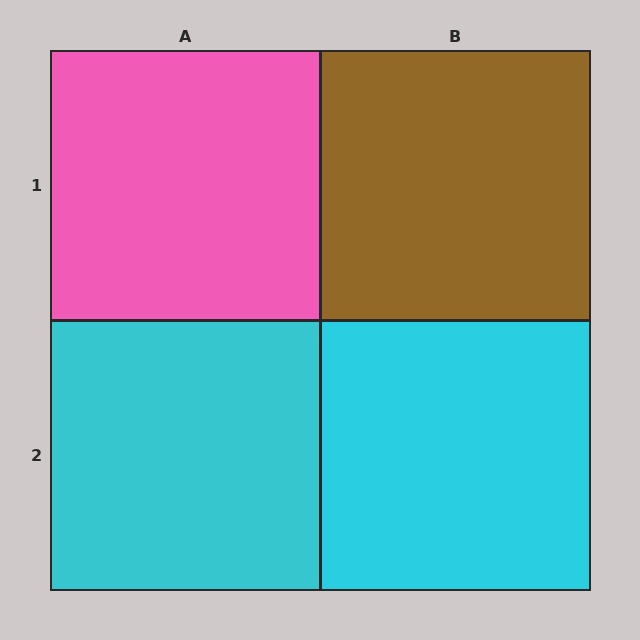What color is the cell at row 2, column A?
Cyan.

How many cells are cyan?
2 cells are cyan.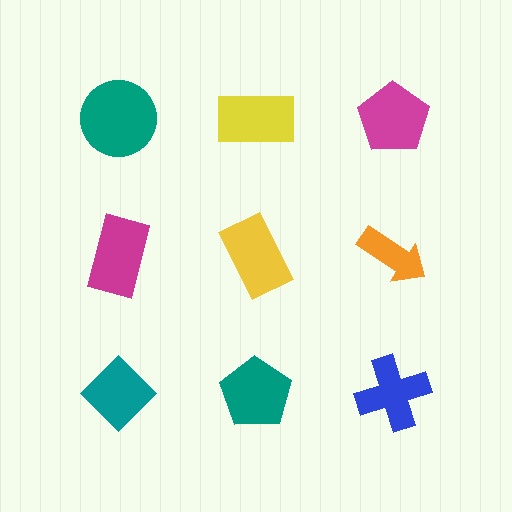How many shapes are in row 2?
3 shapes.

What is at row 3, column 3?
A blue cross.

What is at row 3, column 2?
A teal pentagon.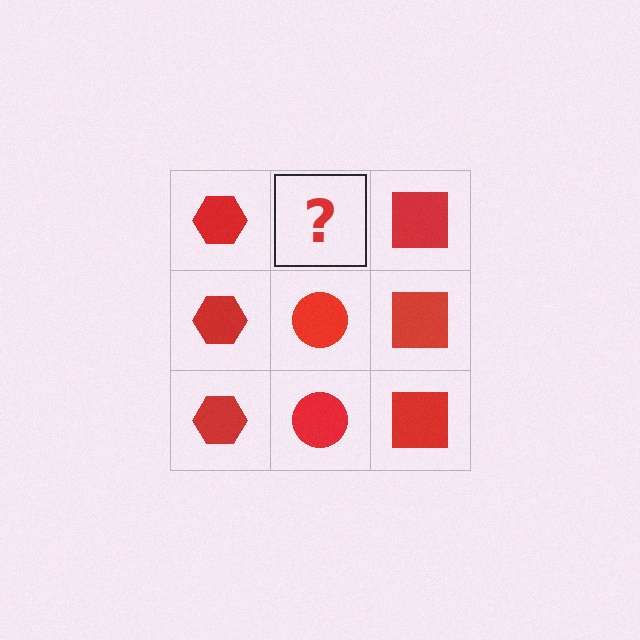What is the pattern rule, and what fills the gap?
The rule is that each column has a consistent shape. The gap should be filled with a red circle.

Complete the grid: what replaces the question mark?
The question mark should be replaced with a red circle.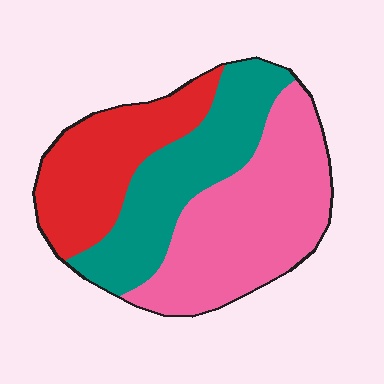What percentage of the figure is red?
Red takes up about one quarter (1/4) of the figure.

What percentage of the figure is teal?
Teal covers 31% of the figure.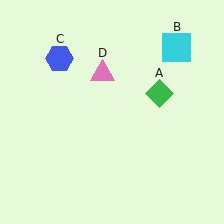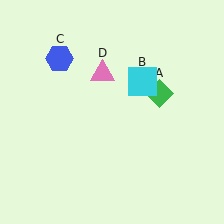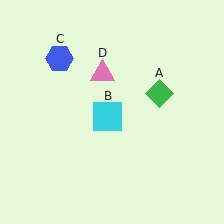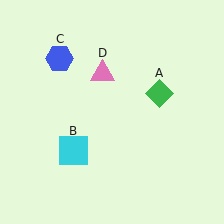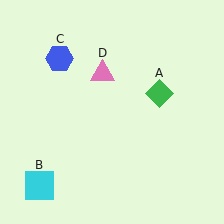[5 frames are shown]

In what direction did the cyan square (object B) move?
The cyan square (object B) moved down and to the left.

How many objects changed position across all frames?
1 object changed position: cyan square (object B).